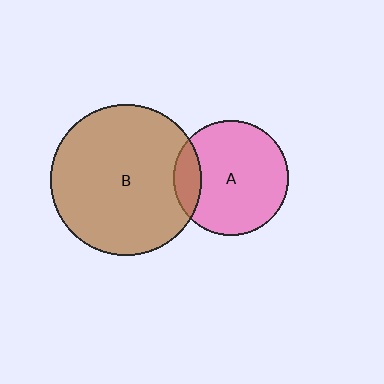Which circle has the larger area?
Circle B (brown).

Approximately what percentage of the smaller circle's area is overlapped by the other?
Approximately 15%.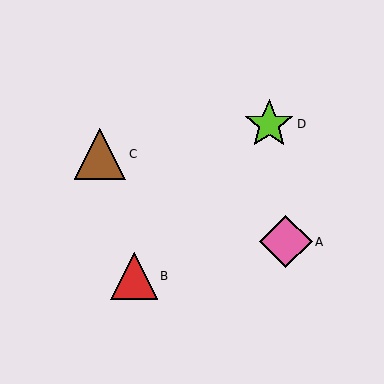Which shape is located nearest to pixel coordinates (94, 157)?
The brown triangle (labeled C) at (100, 154) is nearest to that location.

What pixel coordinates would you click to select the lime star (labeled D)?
Click at (269, 124) to select the lime star D.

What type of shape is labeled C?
Shape C is a brown triangle.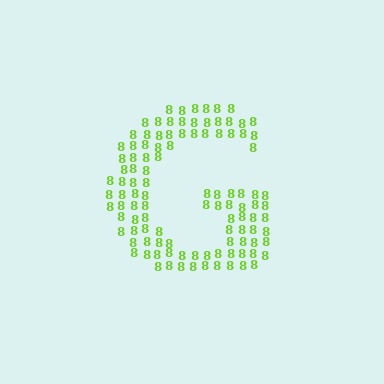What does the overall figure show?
The overall figure shows the letter G.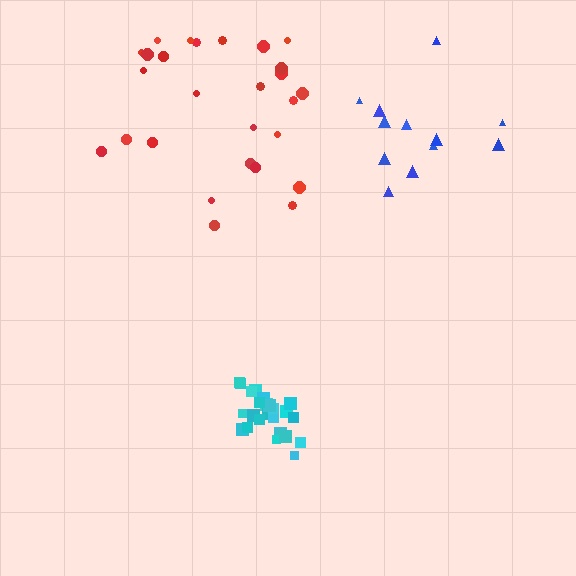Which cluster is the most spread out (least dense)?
Red.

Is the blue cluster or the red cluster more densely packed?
Blue.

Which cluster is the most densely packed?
Cyan.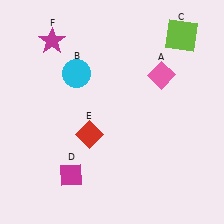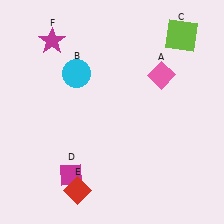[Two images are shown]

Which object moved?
The red diamond (E) moved down.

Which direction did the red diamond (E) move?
The red diamond (E) moved down.